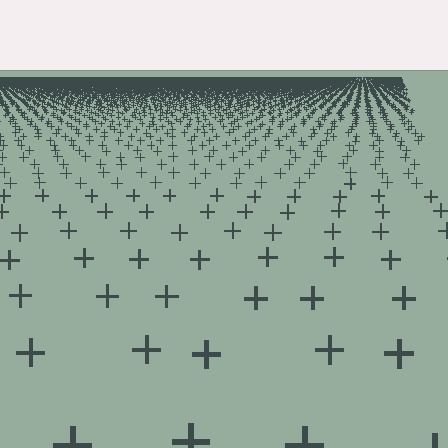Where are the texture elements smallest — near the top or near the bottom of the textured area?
Near the top.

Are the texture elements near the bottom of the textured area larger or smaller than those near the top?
Larger. Near the bottom, elements are closer to the viewer and appear at a bigger on-screen size.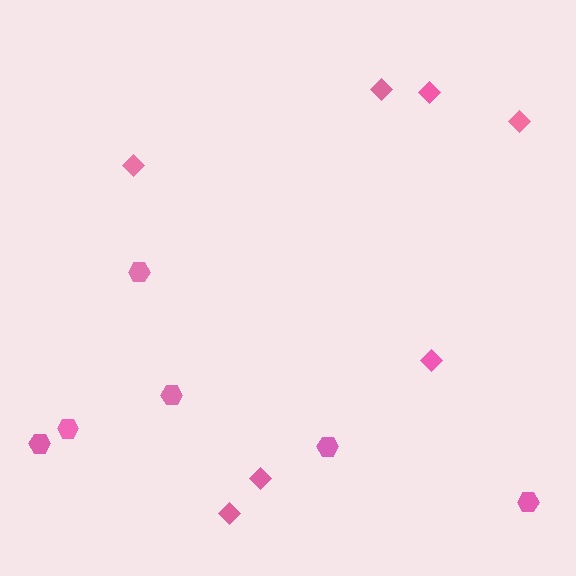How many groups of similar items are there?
There are 2 groups: one group of hexagons (6) and one group of diamonds (7).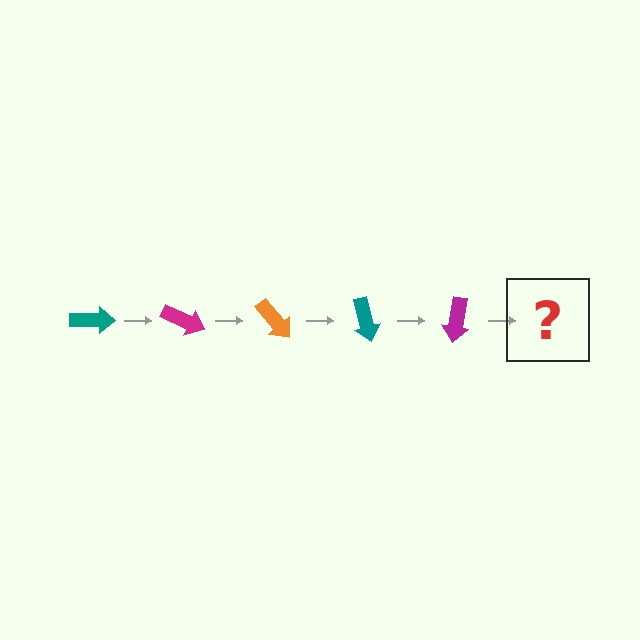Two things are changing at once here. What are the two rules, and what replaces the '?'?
The two rules are that it rotates 25 degrees each step and the color cycles through teal, magenta, and orange. The '?' should be an orange arrow, rotated 125 degrees from the start.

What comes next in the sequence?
The next element should be an orange arrow, rotated 125 degrees from the start.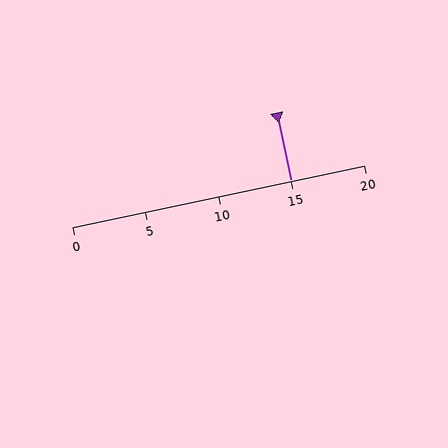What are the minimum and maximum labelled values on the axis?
The axis runs from 0 to 20.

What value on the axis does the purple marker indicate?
The marker indicates approximately 15.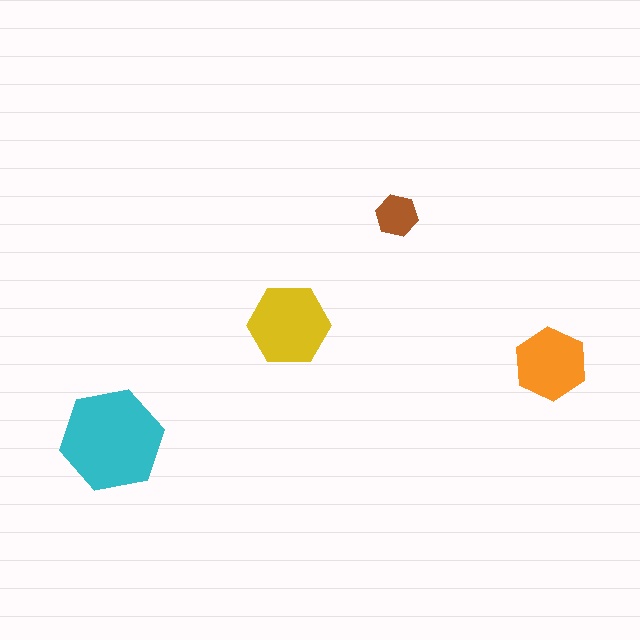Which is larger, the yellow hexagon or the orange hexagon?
The yellow one.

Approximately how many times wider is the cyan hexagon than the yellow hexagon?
About 1.5 times wider.